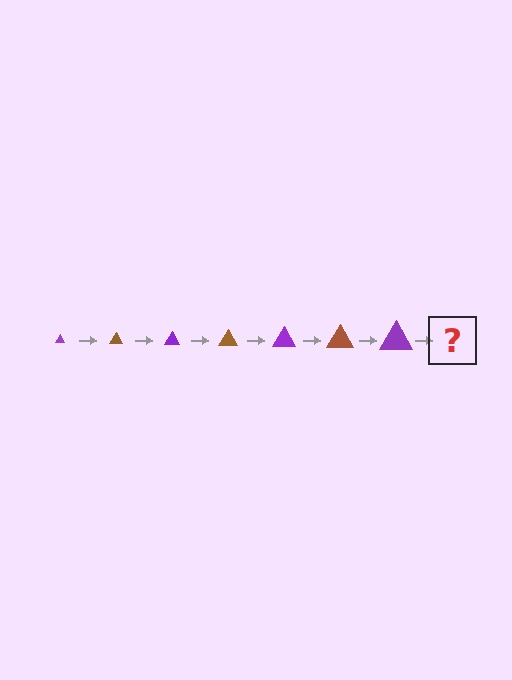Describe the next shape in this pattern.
It should be a brown triangle, larger than the previous one.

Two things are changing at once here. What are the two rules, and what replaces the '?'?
The two rules are that the triangle grows larger each step and the color cycles through purple and brown. The '?' should be a brown triangle, larger than the previous one.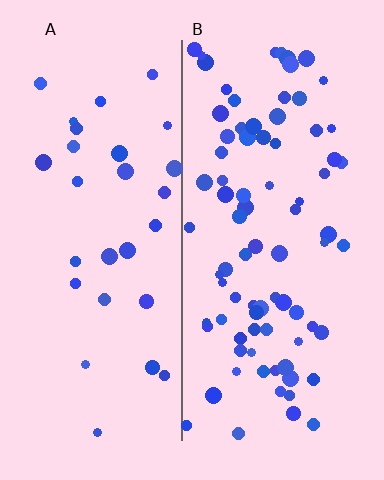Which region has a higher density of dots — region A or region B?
B (the right).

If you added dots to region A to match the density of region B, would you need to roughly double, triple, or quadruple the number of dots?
Approximately triple.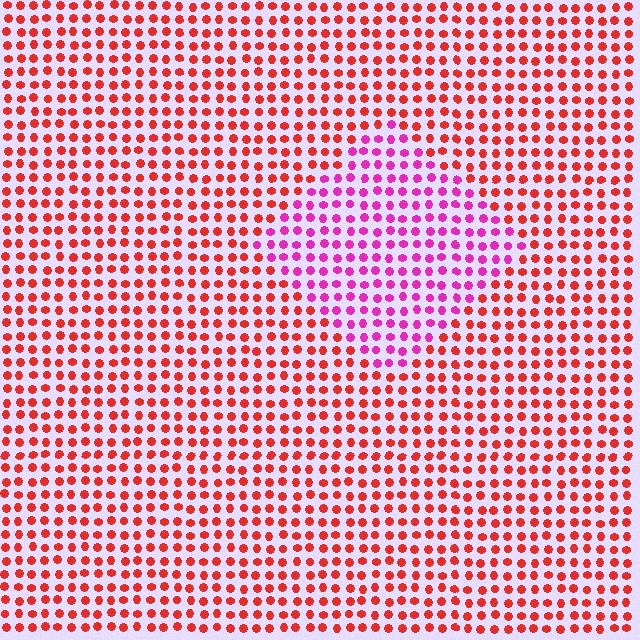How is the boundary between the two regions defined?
The boundary is defined purely by a slight shift in hue (about 47 degrees). Spacing, size, and orientation are identical on both sides.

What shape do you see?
I see a diamond.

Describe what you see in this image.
The image is filled with small red elements in a uniform arrangement. A diamond-shaped region is visible where the elements are tinted to a slightly different hue, forming a subtle color boundary.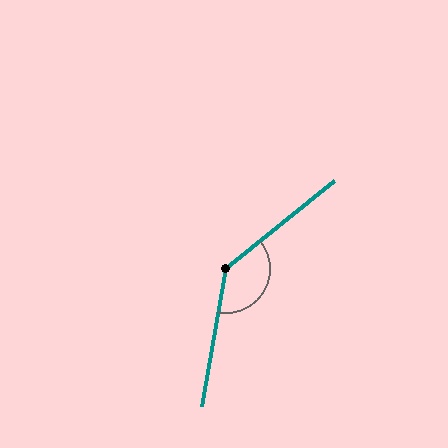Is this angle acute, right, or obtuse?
It is obtuse.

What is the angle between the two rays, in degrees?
Approximately 139 degrees.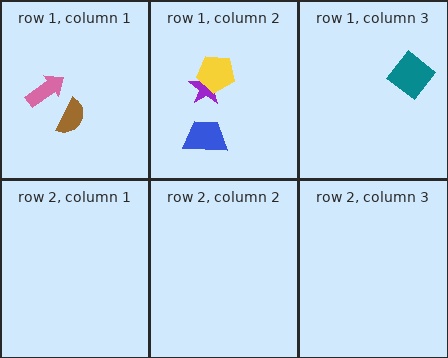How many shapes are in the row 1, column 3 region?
1.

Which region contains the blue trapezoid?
The row 1, column 2 region.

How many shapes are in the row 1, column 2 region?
3.